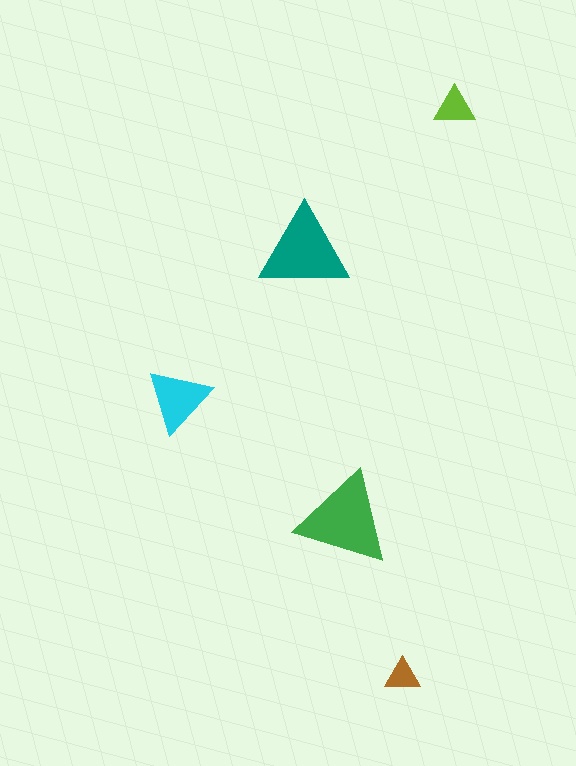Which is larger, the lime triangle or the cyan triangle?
The cyan one.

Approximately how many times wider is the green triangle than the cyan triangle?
About 1.5 times wider.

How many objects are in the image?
There are 5 objects in the image.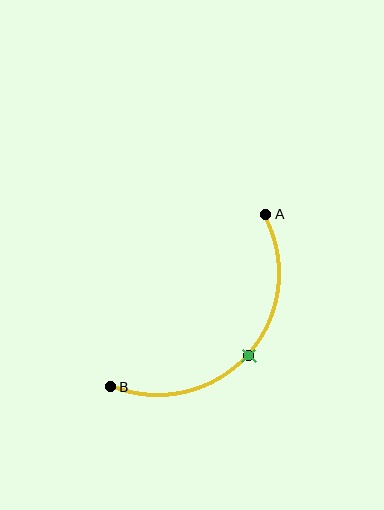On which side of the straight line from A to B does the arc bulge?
The arc bulges below and to the right of the straight line connecting A and B.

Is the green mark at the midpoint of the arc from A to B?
Yes. The green mark lies on the arc at equal arc-length from both A and B — it is the arc midpoint.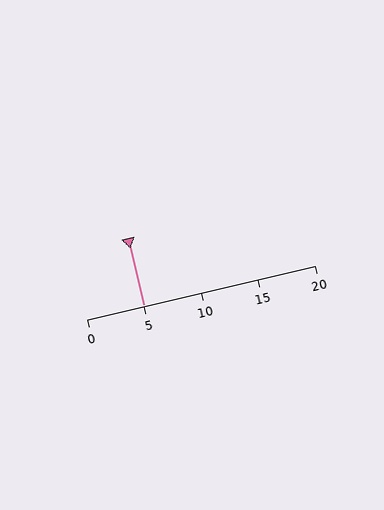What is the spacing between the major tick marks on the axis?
The major ticks are spaced 5 apart.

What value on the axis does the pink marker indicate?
The marker indicates approximately 5.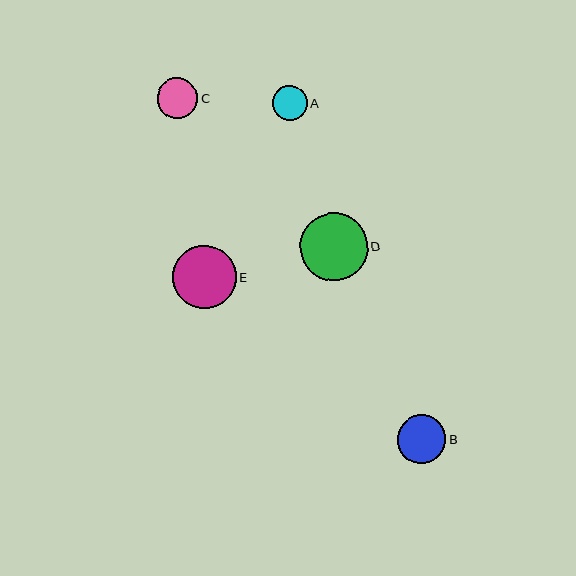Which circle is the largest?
Circle D is the largest with a size of approximately 67 pixels.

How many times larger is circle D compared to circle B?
Circle D is approximately 1.4 times the size of circle B.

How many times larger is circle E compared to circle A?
Circle E is approximately 1.8 times the size of circle A.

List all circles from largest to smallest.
From largest to smallest: D, E, B, C, A.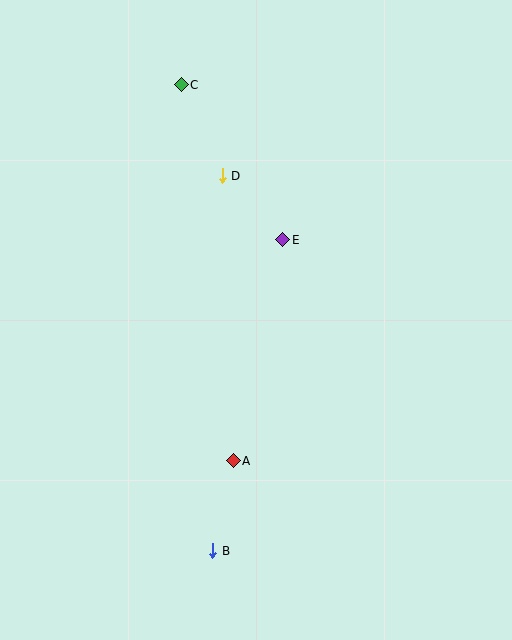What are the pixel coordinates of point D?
Point D is at (222, 176).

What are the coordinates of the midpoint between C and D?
The midpoint between C and D is at (202, 130).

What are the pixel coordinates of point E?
Point E is at (283, 240).